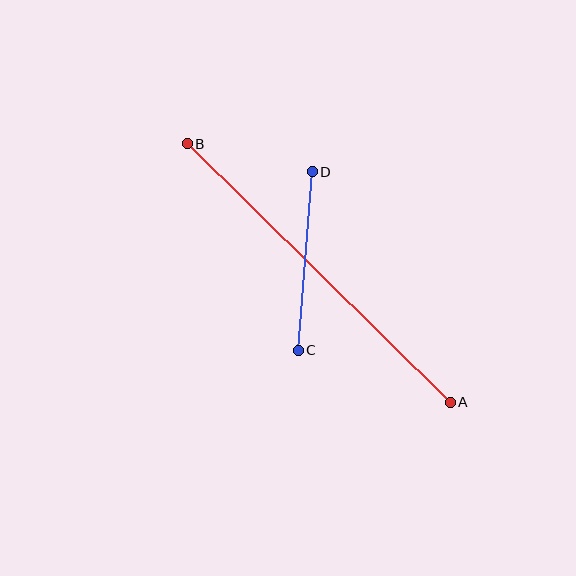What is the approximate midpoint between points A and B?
The midpoint is at approximately (319, 273) pixels.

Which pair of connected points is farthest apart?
Points A and B are farthest apart.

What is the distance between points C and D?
The distance is approximately 179 pixels.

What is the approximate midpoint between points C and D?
The midpoint is at approximately (305, 261) pixels.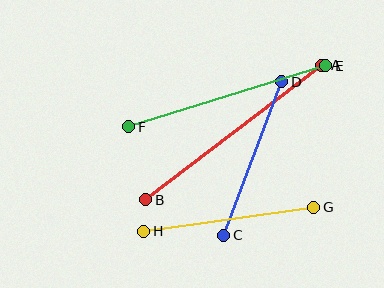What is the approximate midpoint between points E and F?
The midpoint is at approximately (227, 96) pixels.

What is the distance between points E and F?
The distance is approximately 207 pixels.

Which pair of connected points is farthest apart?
Points A and B are farthest apart.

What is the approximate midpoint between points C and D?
The midpoint is at approximately (253, 158) pixels.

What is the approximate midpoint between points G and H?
The midpoint is at approximately (229, 219) pixels.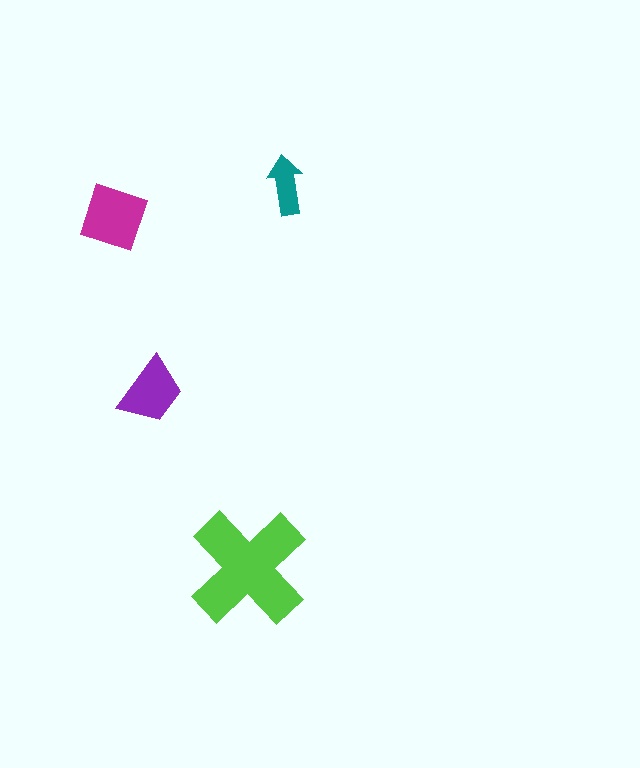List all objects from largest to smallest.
The lime cross, the magenta diamond, the purple trapezoid, the teal arrow.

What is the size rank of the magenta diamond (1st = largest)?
2nd.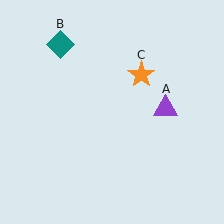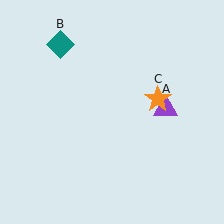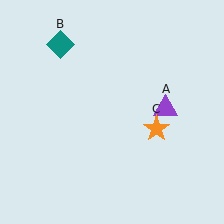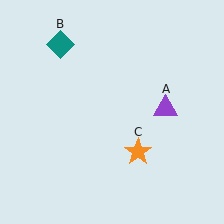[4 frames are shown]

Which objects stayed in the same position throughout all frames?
Purple triangle (object A) and teal diamond (object B) remained stationary.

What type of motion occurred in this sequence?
The orange star (object C) rotated clockwise around the center of the scene.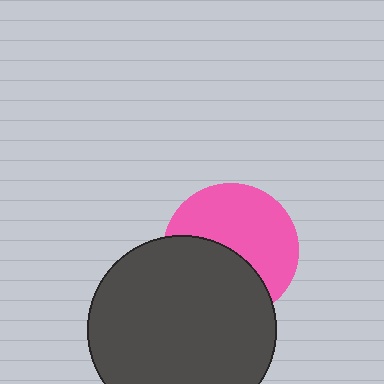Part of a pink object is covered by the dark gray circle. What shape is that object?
It is a circle.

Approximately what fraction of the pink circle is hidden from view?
Roughly 44% of the pink circle is hidden behind the dark gray circle.